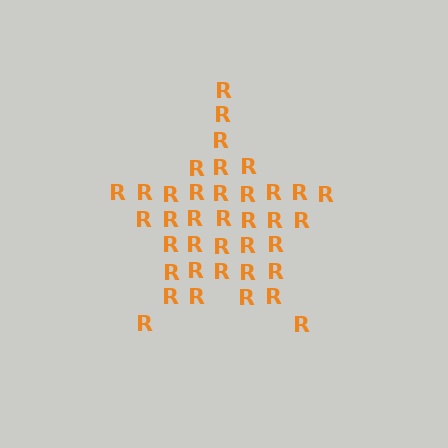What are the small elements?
The small elements are letter R's.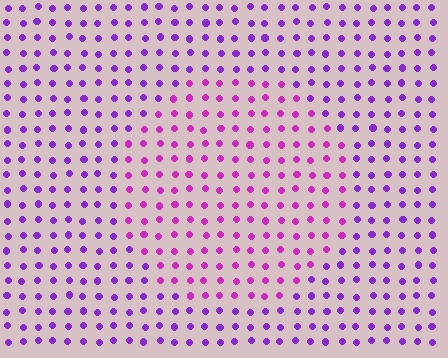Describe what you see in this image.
The image is filled with small purple elements in a uniform arrangement. A circle-shaped region is visible where the elements are tinted to a slightly different hue, forming a subtle color boundary.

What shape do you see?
I see a circle.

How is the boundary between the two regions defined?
The boundary is defined purely by a slight shift in hue (about 30 degrees). Spacing, size, and orientation are identical on both sides.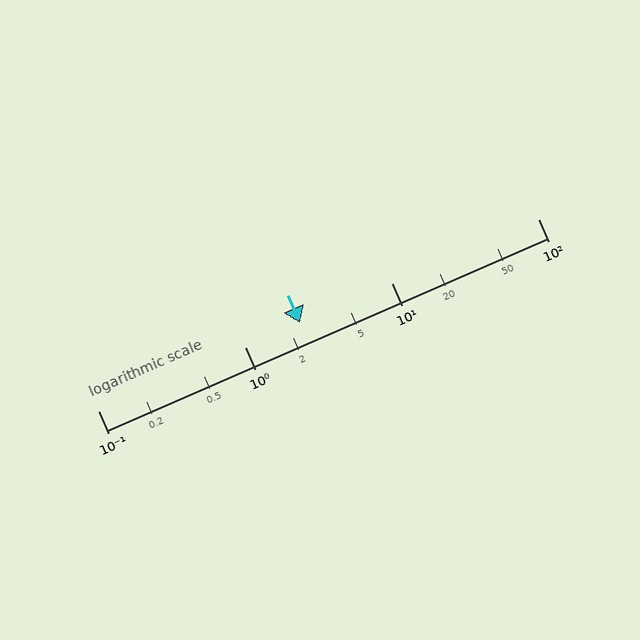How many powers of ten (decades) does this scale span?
The scale spans 3 decades, from 0.1 to 100.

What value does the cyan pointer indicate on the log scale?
The pointer indicates approximately 2.4.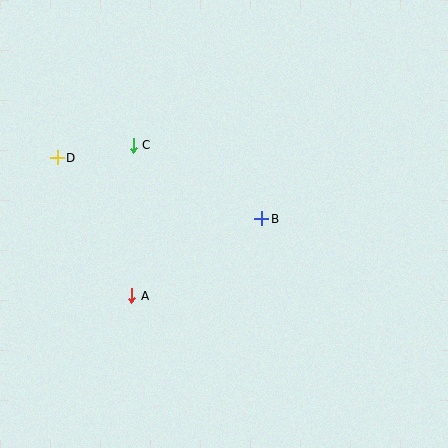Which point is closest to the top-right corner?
Point B is closest to the top-right corner.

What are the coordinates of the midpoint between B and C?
The midpoint between B and C is at (197, 182).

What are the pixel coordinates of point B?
Point B is at (262, 219).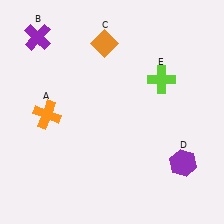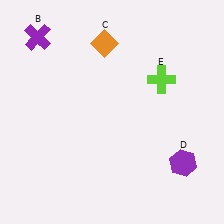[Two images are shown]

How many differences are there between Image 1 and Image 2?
There is 1 difference between the two images.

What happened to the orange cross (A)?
The orange cross (A) was removed in Image 2. It was in the bottom-left area of Image 1.